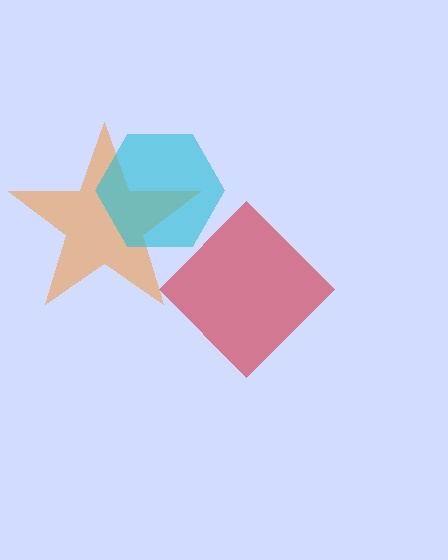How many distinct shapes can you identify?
There are 3 distinct shapes: an orange star, a red diamond, a cyan hexagon.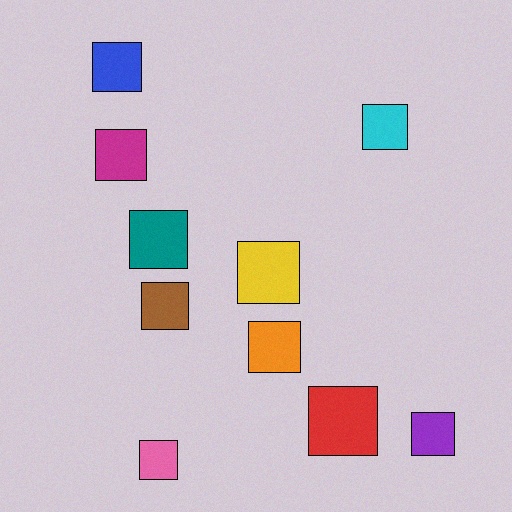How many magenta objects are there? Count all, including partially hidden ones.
There is 1 magenta object.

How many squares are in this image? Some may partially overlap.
There are 10 squares.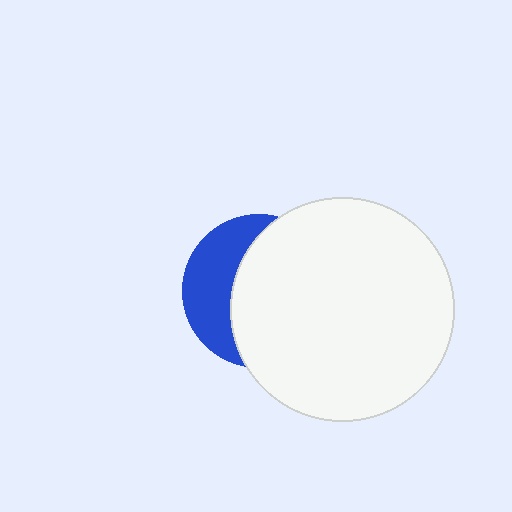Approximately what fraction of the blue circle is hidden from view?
Roughly 64% of the blue circle is hidden behind the white circle.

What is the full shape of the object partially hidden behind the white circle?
The partially hidden object is a blue circle.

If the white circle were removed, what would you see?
You would see the complete blue circle.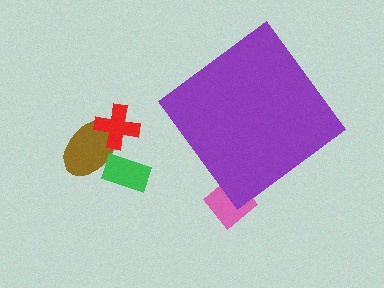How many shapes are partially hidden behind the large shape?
1 shape is partially hidden.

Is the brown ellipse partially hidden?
No, the brown ellipse is fully visible.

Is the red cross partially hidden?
No, the red cross is fully visible.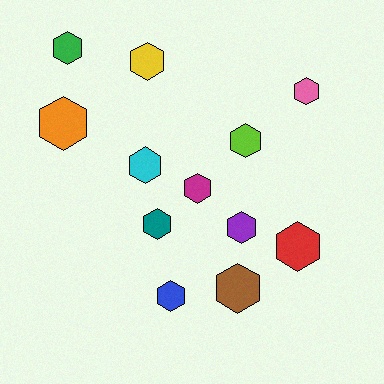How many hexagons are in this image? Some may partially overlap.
There are 12 hexagons.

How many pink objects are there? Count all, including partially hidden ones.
There is 1 pink object.